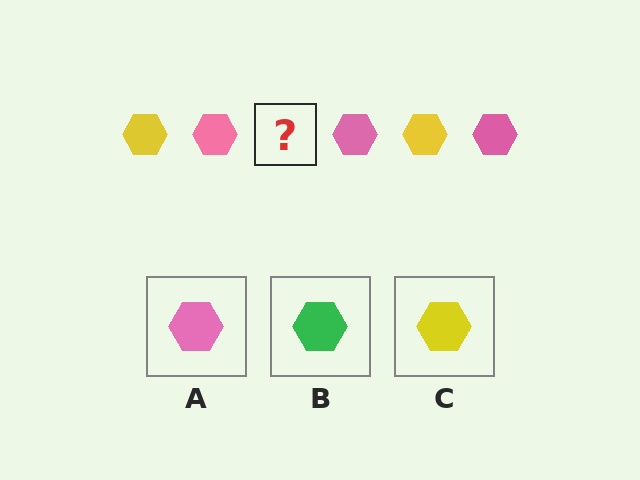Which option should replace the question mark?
Option C.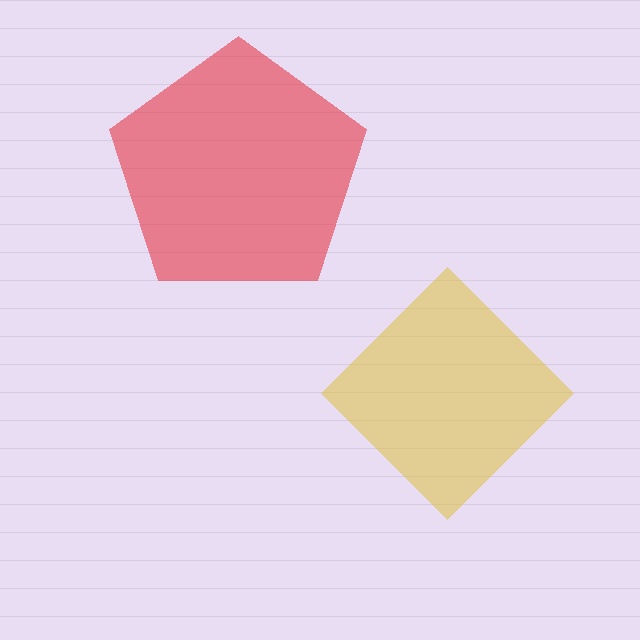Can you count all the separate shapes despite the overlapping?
Yes, there are 2 separate shapes.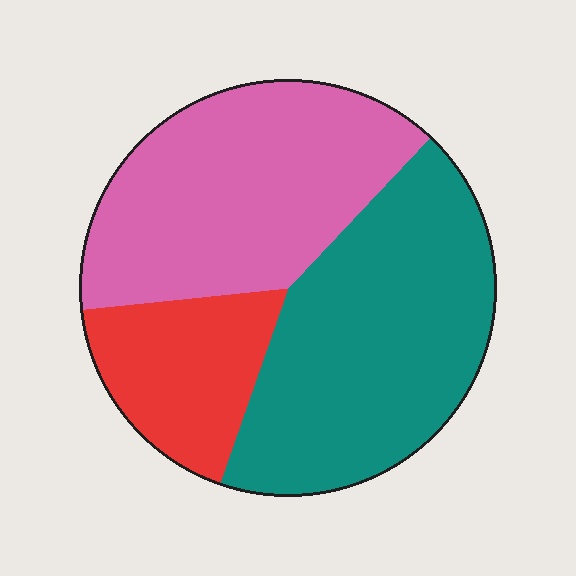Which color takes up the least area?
Red, at roughly 20%.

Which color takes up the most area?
Teal, at roughly 45%.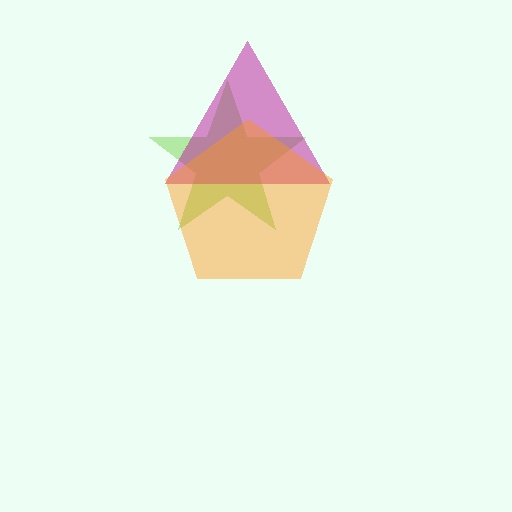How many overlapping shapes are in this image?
There are 3 overlapping shapes in the image.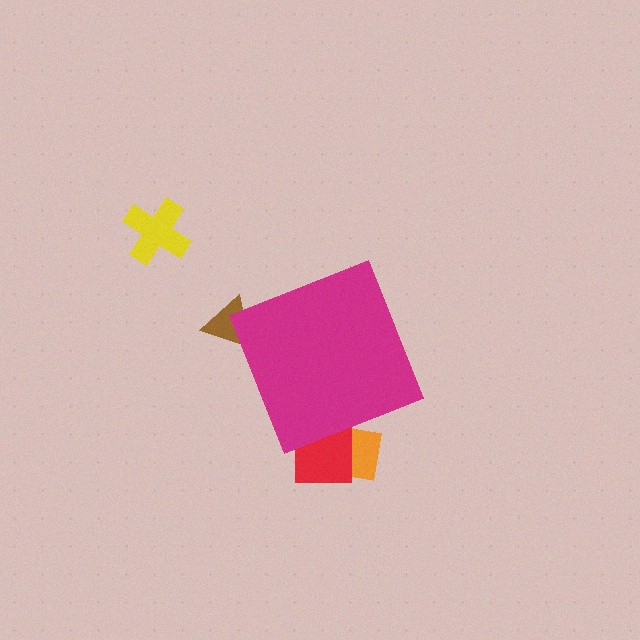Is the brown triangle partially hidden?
Yes, the brown triangle is partially hidden behind the magenta diamond.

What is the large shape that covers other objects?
A magenta diamond.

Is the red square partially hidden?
Yes, the red square is partially hidden behind the magenta diamond.